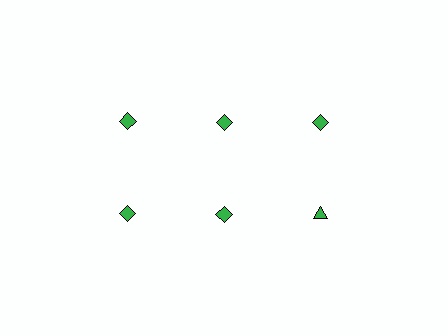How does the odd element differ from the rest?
It has a different shape: triangle instead of diamond.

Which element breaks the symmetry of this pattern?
The green triangle in the second row, center column breaks the symmetry. All other shapes are green diamonds.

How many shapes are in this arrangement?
There are 6 shapes arranged in a grid pattern.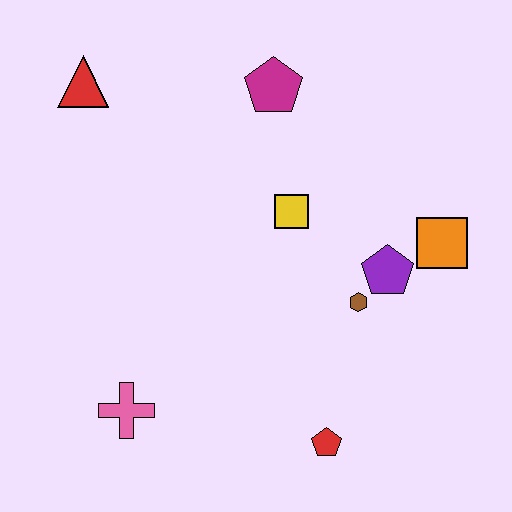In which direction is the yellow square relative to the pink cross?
The yellow square is above the pink cross.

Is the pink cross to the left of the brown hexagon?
Yes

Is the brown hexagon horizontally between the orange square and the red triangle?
Yes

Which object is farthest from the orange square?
The red triangle is farthest from the orange square.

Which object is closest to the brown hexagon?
The purple pentagon is closest to the brown hexagon.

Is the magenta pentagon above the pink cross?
Yes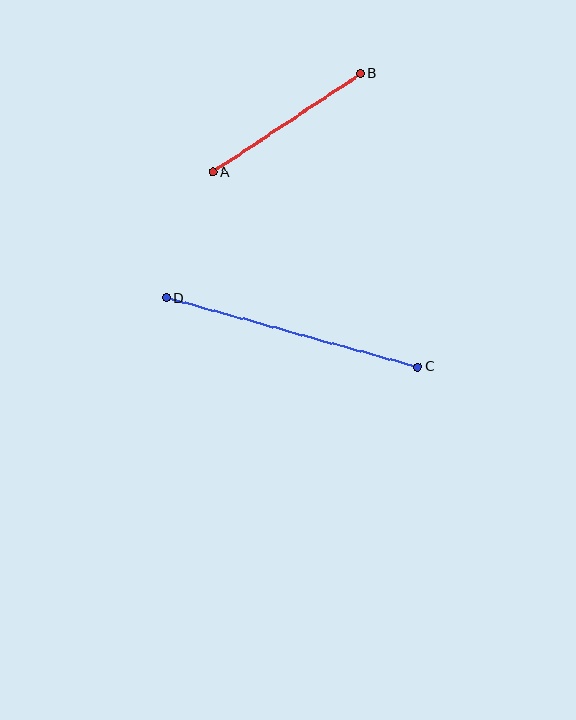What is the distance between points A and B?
The distance is approximately 178 pixels.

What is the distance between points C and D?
The distance is approximately 261 pixels.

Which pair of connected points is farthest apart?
Points C and D are farthest apart.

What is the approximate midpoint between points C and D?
The midpoint is at approximately (292, 332) pixels.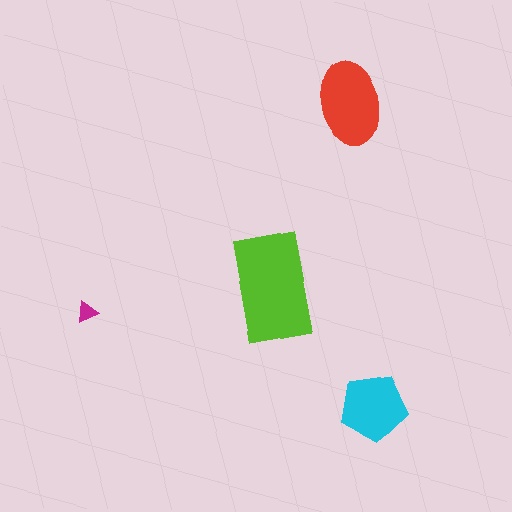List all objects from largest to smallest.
The lime rectangle, the red ellipse, the cyan pentagon, the magenta triangle.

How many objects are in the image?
There are 4 objects in the image.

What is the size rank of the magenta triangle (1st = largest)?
4th.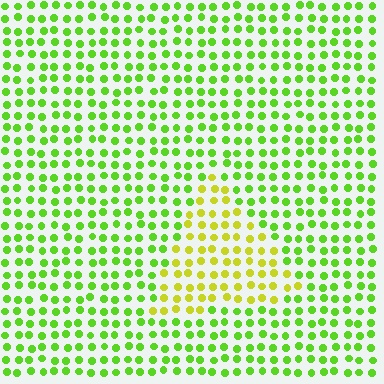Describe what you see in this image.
The image is filled with small lime elements in a uniform arrangement. A triangle-shaped region is visible where the elements are tinted to a slightly different hue, forming a subtle color boundary.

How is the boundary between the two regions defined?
The boundary is defined purely by a slight shift in hue (about 37 degrees). Spacing, size, and orientation are identical on both sides.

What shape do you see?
I see a triangle.